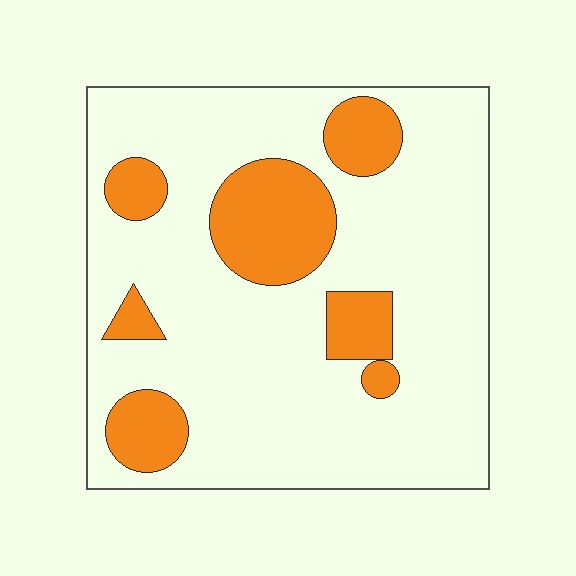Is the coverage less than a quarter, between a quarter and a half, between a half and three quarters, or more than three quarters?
Less than a quarter.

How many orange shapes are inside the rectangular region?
7.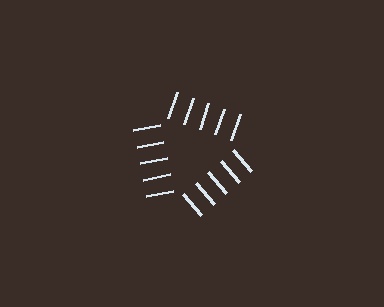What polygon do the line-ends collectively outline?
An illusory triangle — the line segments terminate on its edges but no continuous stroke is drawn.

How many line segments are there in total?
15 — 5 along each of the 3 edges.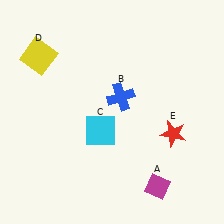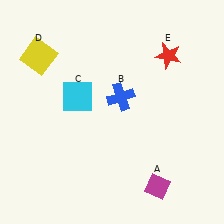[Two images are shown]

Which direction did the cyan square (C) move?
The cyan square (C) moved up.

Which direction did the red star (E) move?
The red star (E) moved up.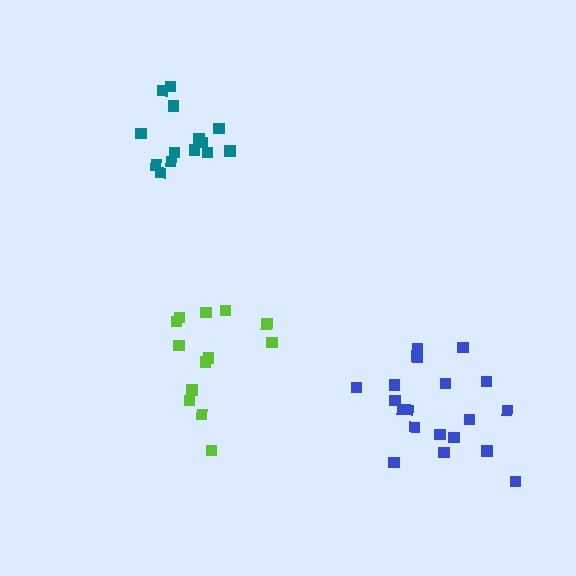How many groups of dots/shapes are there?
There are 3 groups.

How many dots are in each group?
Group 1: 13 dots, Group 2: 19 dots, Group 3: 14 dots (46 total).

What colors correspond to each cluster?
The clusters are colored: lime, blue, teal.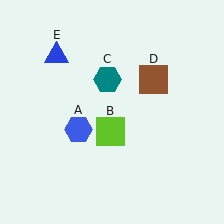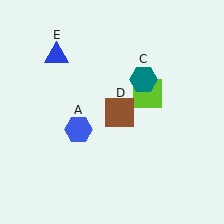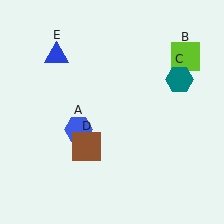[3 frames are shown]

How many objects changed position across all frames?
3 objects changed position: lime square (object B), teal hexagon (object C), brown square (object D).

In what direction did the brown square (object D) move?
The brown square (object D) moved down and to the left.